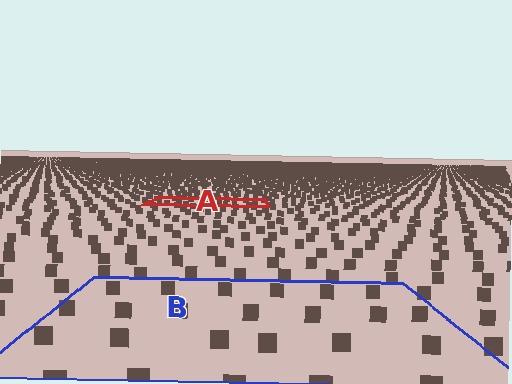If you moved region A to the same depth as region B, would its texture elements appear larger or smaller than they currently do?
They would appear larger. At a closer depth, the same texture elements are projected at a bigger on-screen size.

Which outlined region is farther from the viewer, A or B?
Region A is farther from the viewer — the texture elements inside it appear smaller and more densely packed.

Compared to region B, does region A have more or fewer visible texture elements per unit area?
Region A has more texture elements per unit area — they are packed more densely because it is farther away.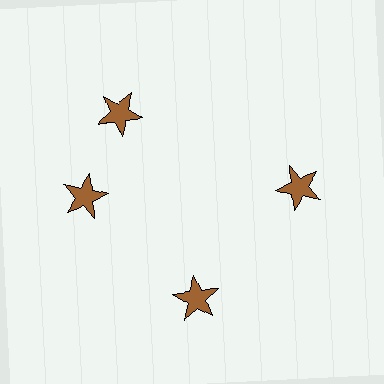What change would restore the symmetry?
The symmetry would be restored by rotating it back into even spacing with its neighbors so that all 4 stars sit at equal angles and equal distance from the center.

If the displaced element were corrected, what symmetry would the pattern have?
It would have 4-fold rotational symmetry — the pattern would map onto itself every 90 degrees.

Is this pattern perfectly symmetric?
No. The 4 brown stars are arranged in a ring, but one element near the 12 o'clock position is rotated out of alignment along the ring, breaking the 4-fold rotational symmetry.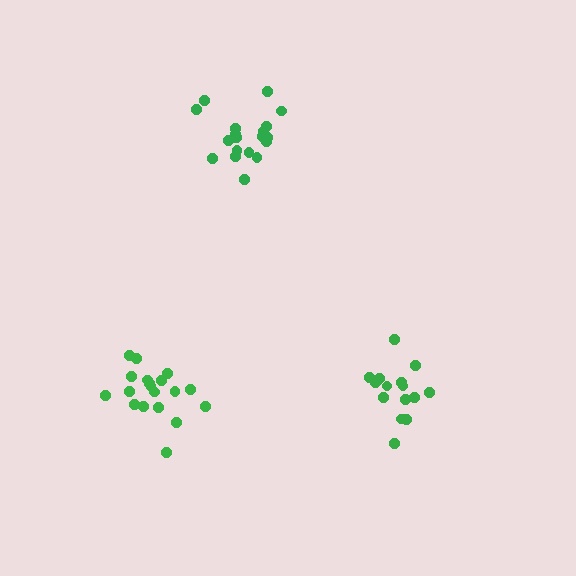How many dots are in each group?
Group 1: 19 dots, Group 2: 19 dots, Group 3: 15 dots (53 total).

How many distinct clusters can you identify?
There are 3 distinct clusters.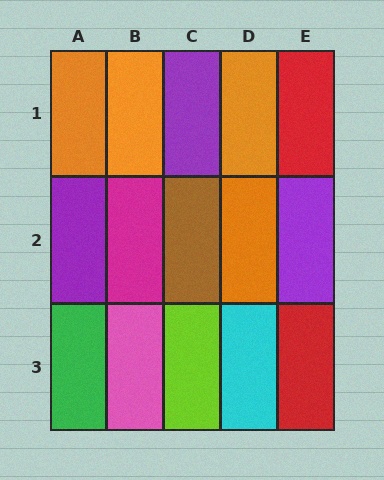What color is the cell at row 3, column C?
Lime.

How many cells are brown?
1 cell is brown.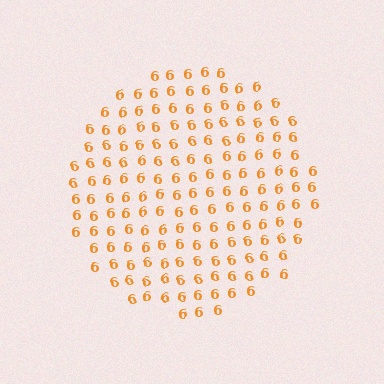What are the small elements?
The small elements are digit 6's.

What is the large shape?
The large shape is a circle.